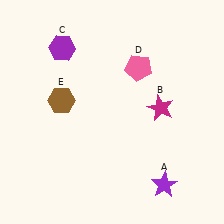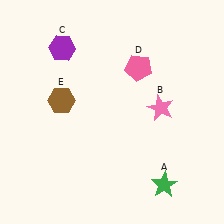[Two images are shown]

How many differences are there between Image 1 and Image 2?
There are 2 differences between the two images.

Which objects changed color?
A changed from purple to green. B changed from magenta to pink.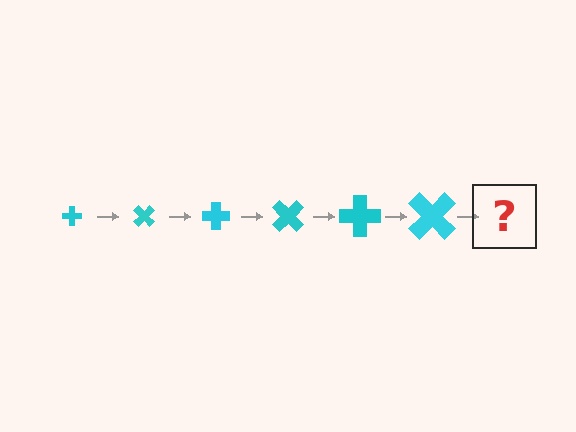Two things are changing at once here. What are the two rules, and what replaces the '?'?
The two rules are that the cross grows larger each step and it rotates 45 degrees each step. The '?' should be a cross, larger than the previous one and rotated 270 degrees from the start.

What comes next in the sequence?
The next element should be a cross, larger than the previous one and rotated 270 degrees from the start.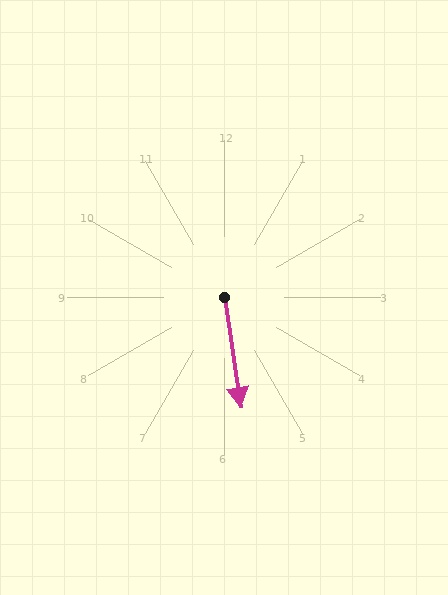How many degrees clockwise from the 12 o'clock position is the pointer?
Approximately 171 degrees.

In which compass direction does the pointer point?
South.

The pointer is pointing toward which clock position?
Roughly 6 o'clock.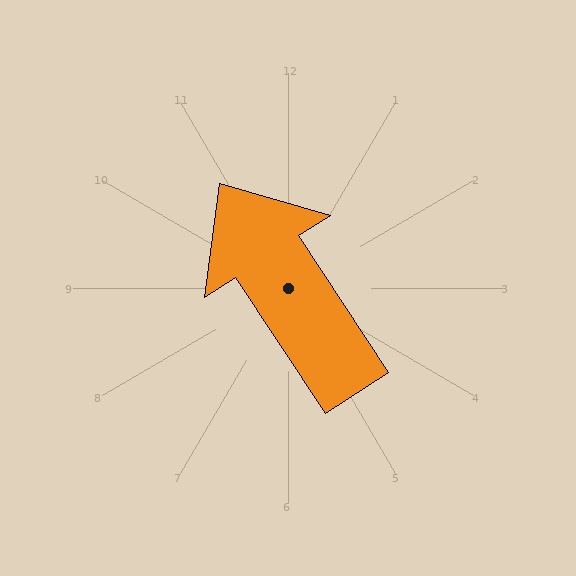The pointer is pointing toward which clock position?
Roughly 11 o'clock.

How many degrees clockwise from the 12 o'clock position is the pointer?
Approximately 327 degrees.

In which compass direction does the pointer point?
Northwest.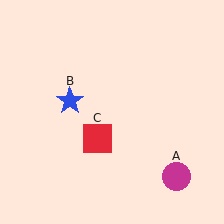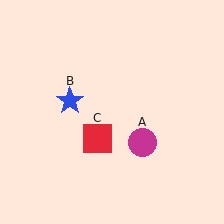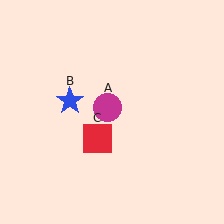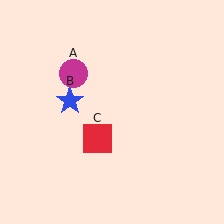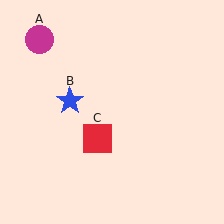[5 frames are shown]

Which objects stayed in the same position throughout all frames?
Blue star (object B) and red square (object C) remained stationary.